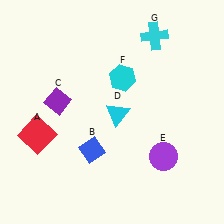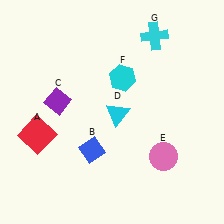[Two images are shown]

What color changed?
The circle (E) changed from purple in Image 1 to pink in Image 2.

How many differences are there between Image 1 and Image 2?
There is 1 difference between the two images.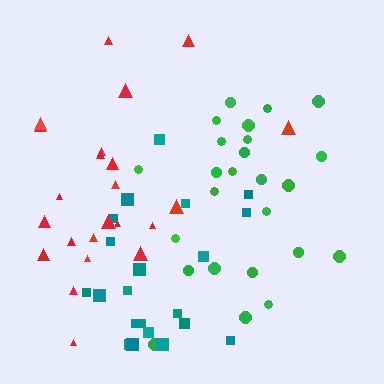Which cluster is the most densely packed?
Green.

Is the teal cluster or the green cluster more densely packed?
Green.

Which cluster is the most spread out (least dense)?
Teal.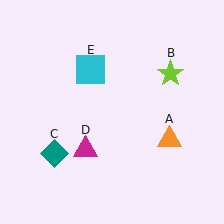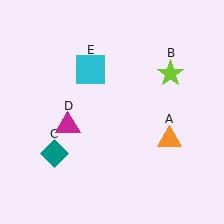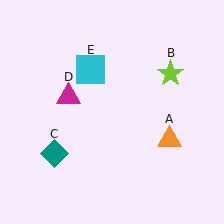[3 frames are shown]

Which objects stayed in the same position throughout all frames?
Orange triangle (object A) and lime star (object B) and teal diamond (object C) and cyan square (object E) remained stationary.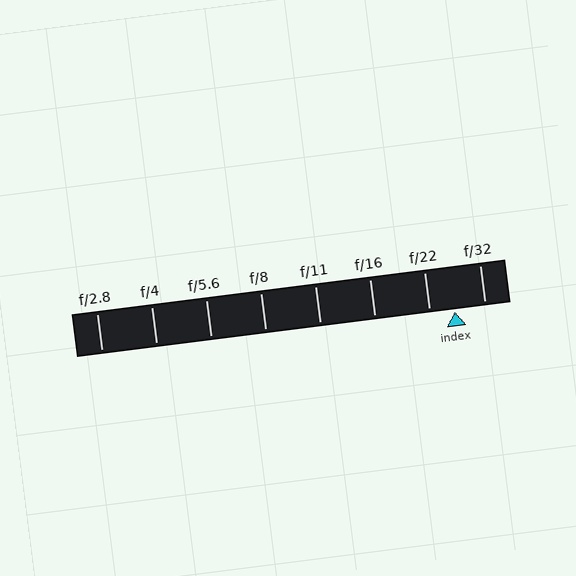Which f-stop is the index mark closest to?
The index mark is closest to f/22.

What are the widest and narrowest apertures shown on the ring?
The widest aperture shown is f/2.8 and the narrowest is f/32.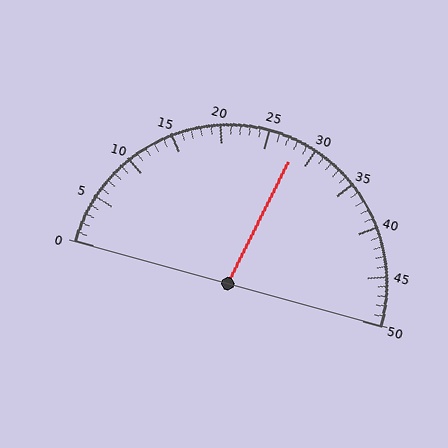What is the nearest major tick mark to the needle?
The nearest major tick mark is 30.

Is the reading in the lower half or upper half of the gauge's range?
The reading is in the upper half of the range (0 to 50).